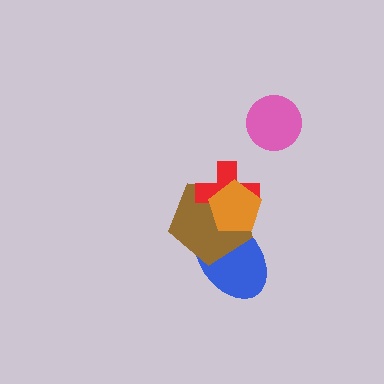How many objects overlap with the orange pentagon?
3 objects overlap with the orange pentagon.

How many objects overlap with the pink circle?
0 objects overlap with the pink circle.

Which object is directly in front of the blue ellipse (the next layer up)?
The brown pentagon is directly in front of the blue ellipse.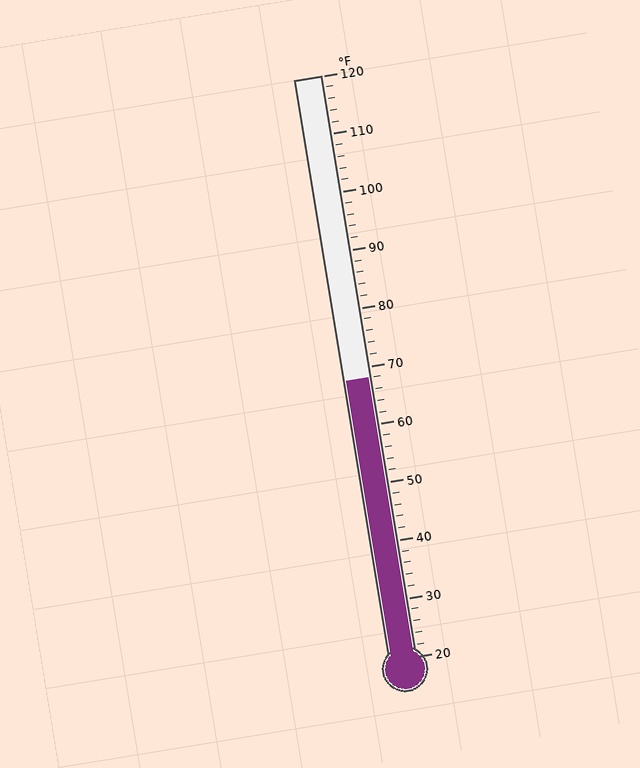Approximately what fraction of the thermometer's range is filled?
The thermometer is filled to approximately 50% of its range.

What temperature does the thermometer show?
The thermometer shows approximately 68°F.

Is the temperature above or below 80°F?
The temperature is below 80°F.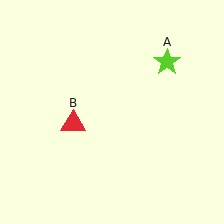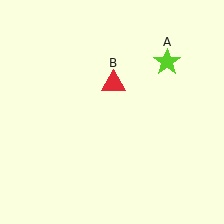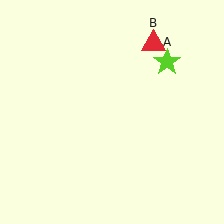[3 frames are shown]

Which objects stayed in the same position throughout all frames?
Lime star (object A) remained stationary.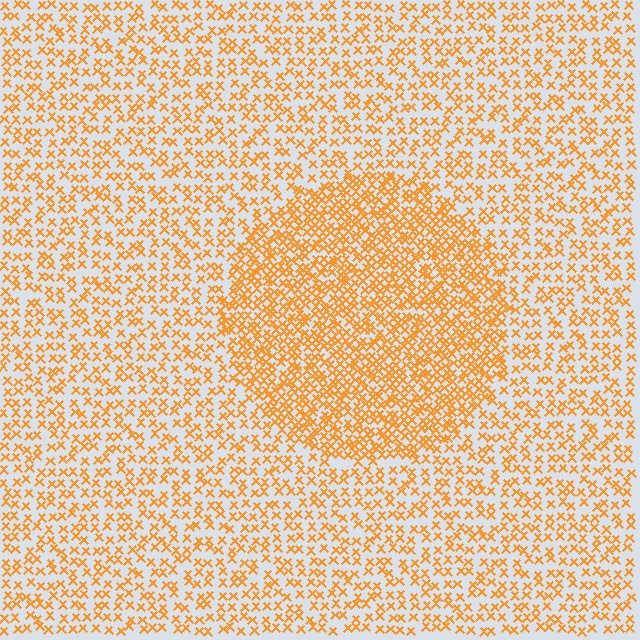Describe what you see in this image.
The image contains small orange elements arranged at two different densities. A circle-shaped region is visible where the elements are more densely packed than the surrounding area.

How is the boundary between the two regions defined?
The boundary is defined by a change in element density (approximately 1.9x ratio). All elements are the same color, size, and shape.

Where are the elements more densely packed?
The elements are more densely packed inside the circle boundary.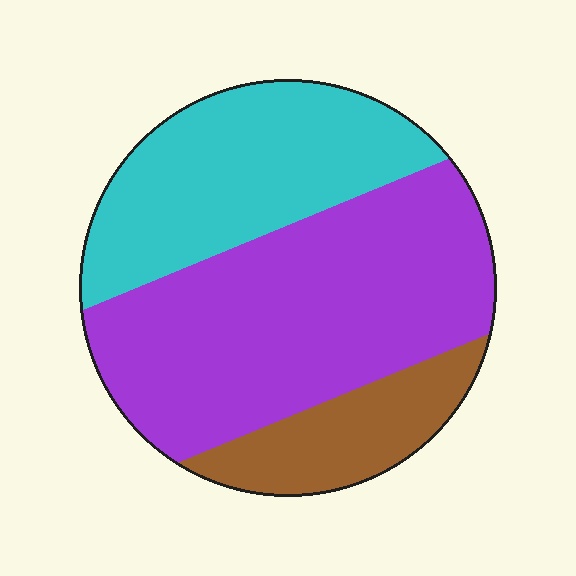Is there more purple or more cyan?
Purple.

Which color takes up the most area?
Purple, at roughly 50%.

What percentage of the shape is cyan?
Cyan covers about 35% of the shape.